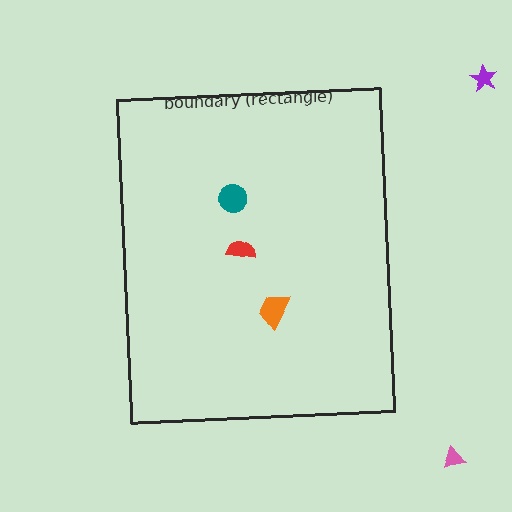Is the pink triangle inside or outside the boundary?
Outside.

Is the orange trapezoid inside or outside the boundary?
Inside.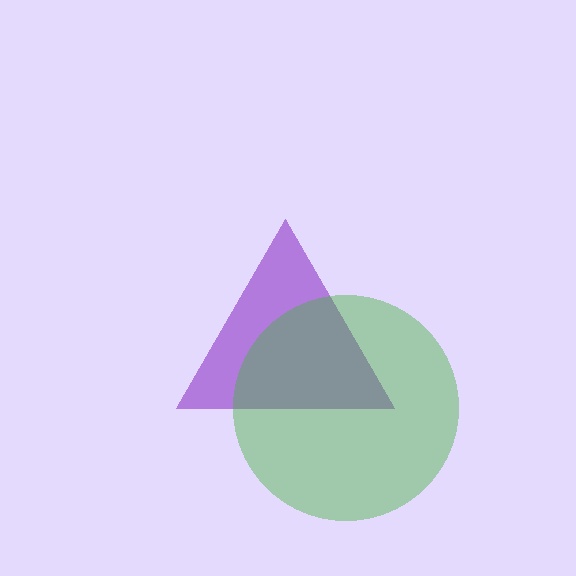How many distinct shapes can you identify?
There are 2 distinct shapes: a purple triangle, a green circle.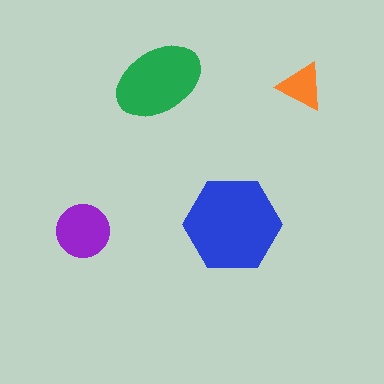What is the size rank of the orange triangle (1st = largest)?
4th.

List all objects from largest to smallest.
The blue hexagon, the green ellipse, the purple circle, the orange triangle.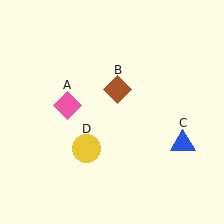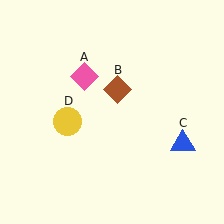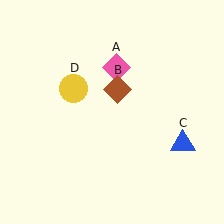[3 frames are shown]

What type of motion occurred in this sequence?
The pink diamond (object A), yellow circle (object D) rotated clockwise around the center of the scene.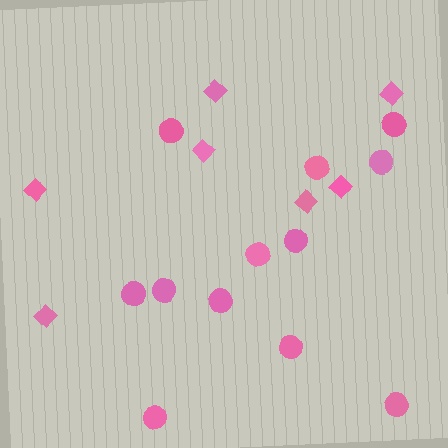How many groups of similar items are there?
There are 2 groups: one group of diamonds (7) and one group of circles (12).